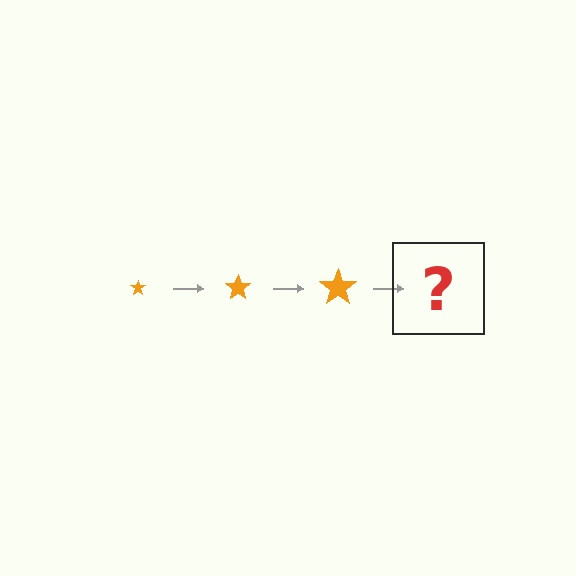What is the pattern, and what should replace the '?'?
The pattern is that the star gets progressively larger each step. The '?' should be an orange star, larger than the previous one.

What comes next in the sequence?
The next element should be an orange star, larger than the previous one.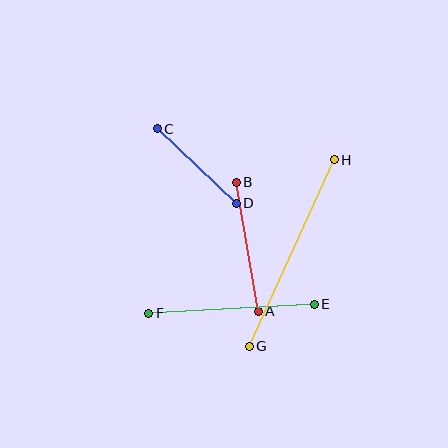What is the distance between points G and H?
The distance is approximately 205 pixels.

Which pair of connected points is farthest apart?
Points G and H are farthest apart.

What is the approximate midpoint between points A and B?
The midpoint is at approximately (247, 247) pixels.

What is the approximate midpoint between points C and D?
The midpoint is at approximately (197, 166) pixels.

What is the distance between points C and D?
The distance is approximately 109 pixels.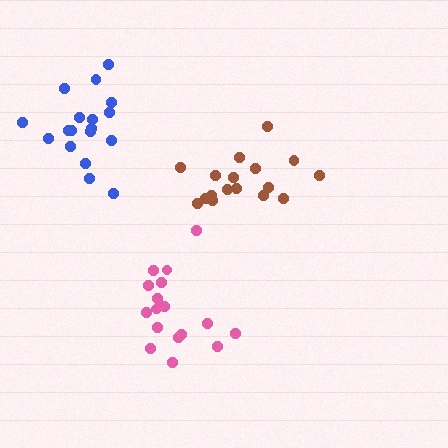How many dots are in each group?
Group 1: 17 dots, Group 2: 18 dots, Group 3: 17 dots (52 total).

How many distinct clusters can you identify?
There are 3 distinct clusters.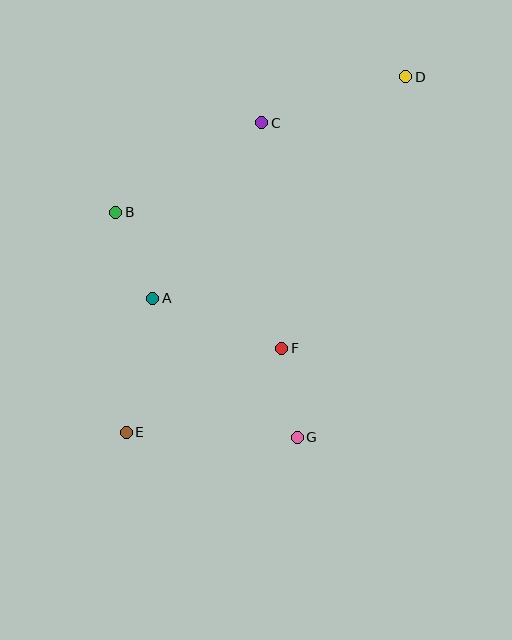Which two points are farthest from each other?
Points D and E are farthest from each other.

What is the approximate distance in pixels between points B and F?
The distance between B and F is approximately 214 pixels.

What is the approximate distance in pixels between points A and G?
The distance between A and G is approximately 200 pixels.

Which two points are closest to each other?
Points F and G are closest to each other.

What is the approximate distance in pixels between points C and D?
The distance between C and D is approximately 151 pixels.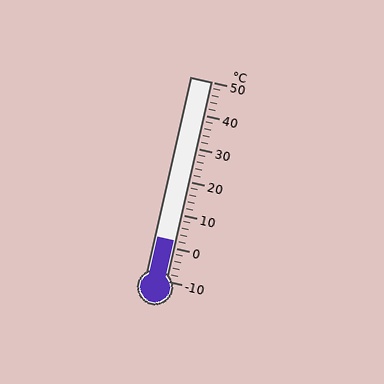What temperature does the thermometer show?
The thermometer shows approximately 2°C.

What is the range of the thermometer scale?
The thermometer scale ranges from -10°C to 50°C.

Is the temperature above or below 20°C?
The temperature is below 20°C.